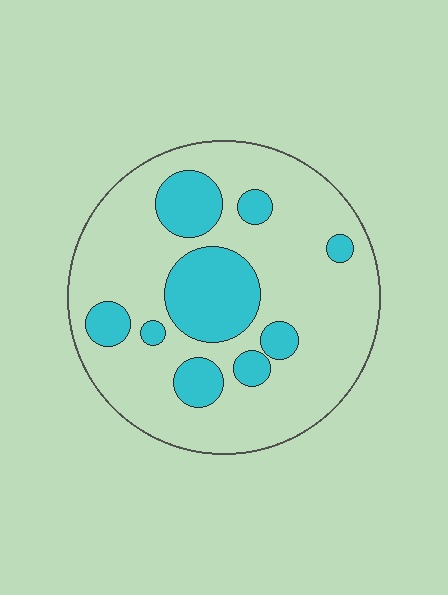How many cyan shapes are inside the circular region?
9.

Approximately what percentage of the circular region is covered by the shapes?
Approximately 25%.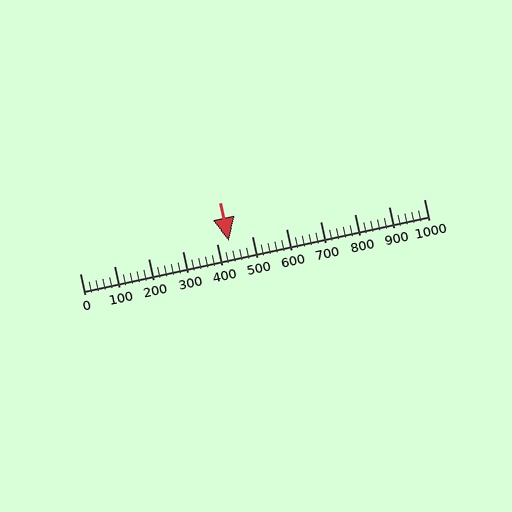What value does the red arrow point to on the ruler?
The red arrow points to approximately 434.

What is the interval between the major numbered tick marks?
The major tick marks are spaced 100 units apart.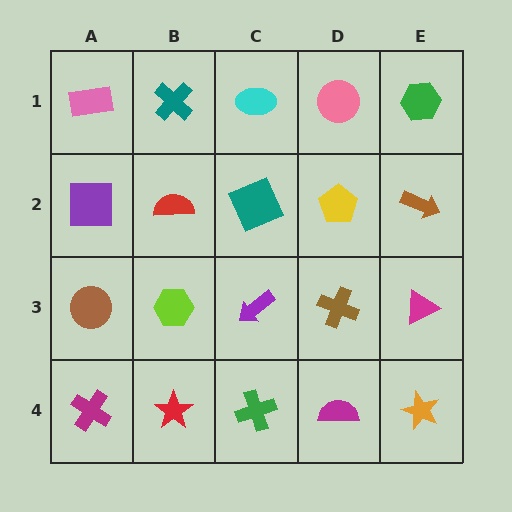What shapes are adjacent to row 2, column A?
A pink rectangle (row 1, column A), a brown circle (row 3, column A), a red semicircle (row 2, column B).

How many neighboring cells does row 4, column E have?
2.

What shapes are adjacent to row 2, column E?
A green hexagon (row 1, column E), a magenta triangle (row 3, column E), a yellow pentagon (row 2, column D).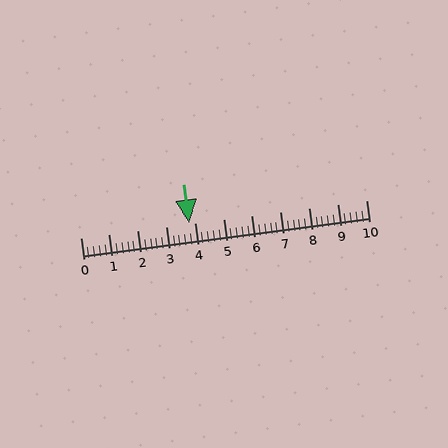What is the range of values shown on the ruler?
The ruler shows values from 0 to 10.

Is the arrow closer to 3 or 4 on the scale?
The arrow is closer to 4.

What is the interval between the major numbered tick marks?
The major tick marks are spaced 1 units apart.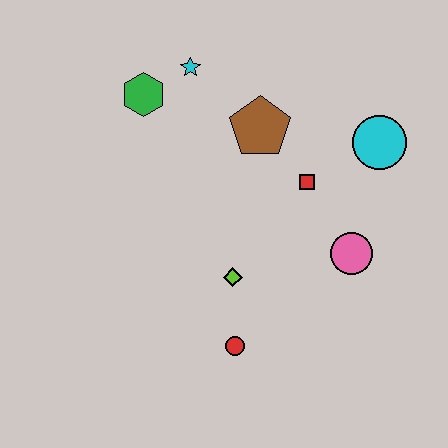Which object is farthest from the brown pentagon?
The red circle is farthest from the brown pentagon.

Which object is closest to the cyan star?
The green hexagon is closest to the cyan star.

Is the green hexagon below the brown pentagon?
No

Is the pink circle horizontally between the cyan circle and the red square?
Yes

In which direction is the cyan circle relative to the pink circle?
The cyan circle is above the pink circle.